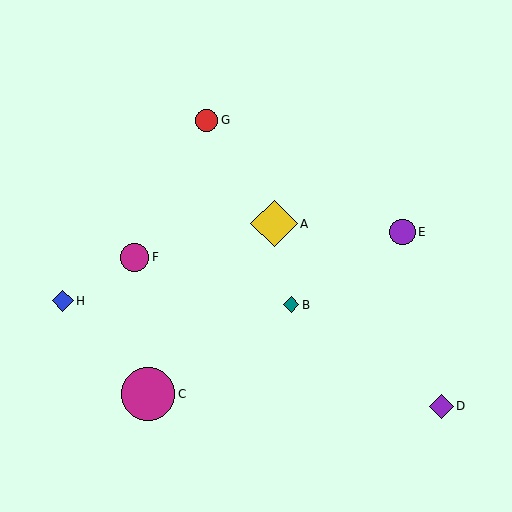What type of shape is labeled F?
Shape F is a magenta circle.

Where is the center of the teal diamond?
The center of the teal diamond is at (291, 305).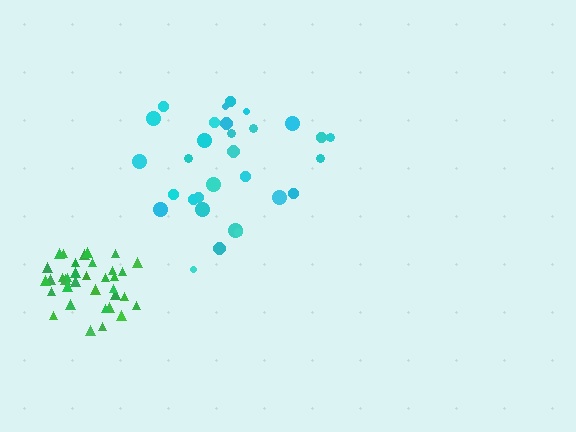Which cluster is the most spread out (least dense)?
Cyan.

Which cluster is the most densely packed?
Green.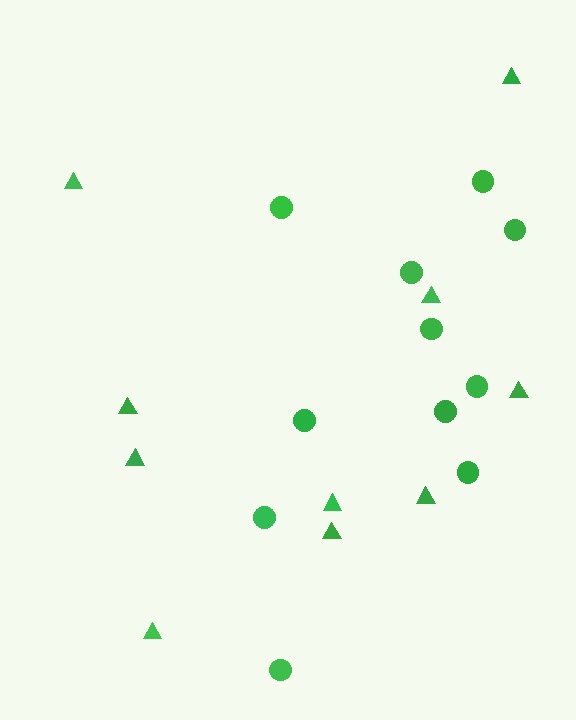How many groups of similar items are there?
There are 2 groups: one group of triangles (10) and one group of circles (11).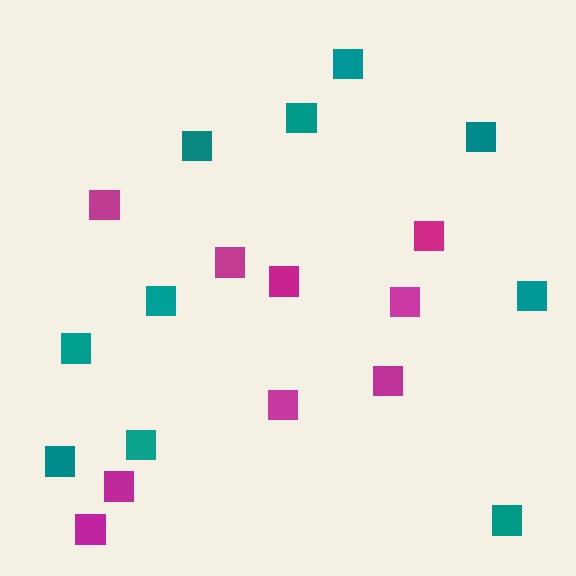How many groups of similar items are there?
There are 2 groups: one group of teal squares (10) and one group of magenta squares (9).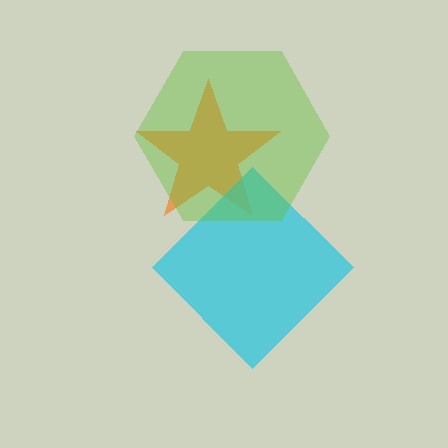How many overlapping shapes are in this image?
There are 3 overlapping shapes in the image.